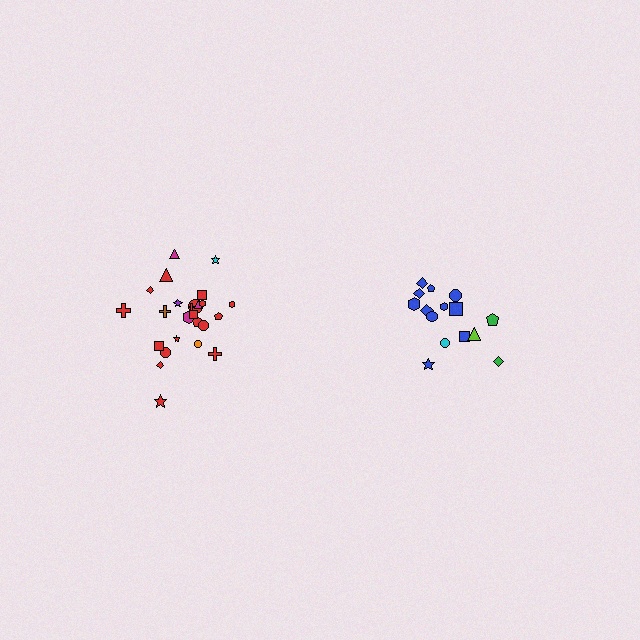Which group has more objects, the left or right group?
The left group.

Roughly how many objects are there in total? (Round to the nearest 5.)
Roughly 40 objects in total.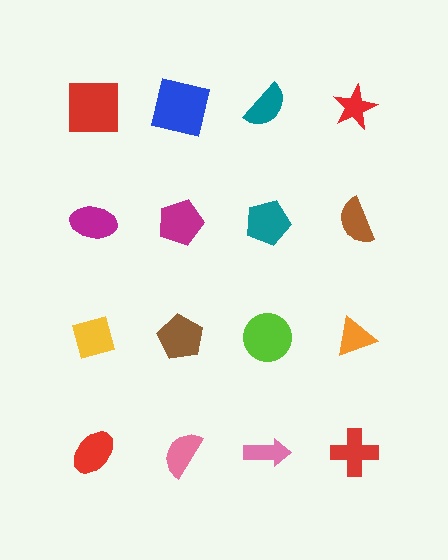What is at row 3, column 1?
A yellow square.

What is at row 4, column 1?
A red ellipse.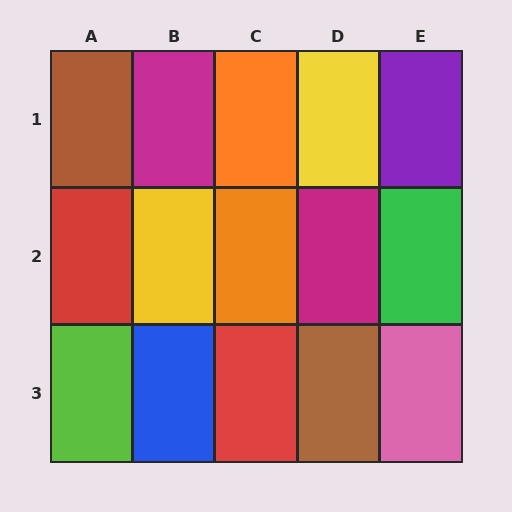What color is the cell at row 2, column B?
Yellow.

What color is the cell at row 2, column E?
Green.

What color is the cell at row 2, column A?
Red.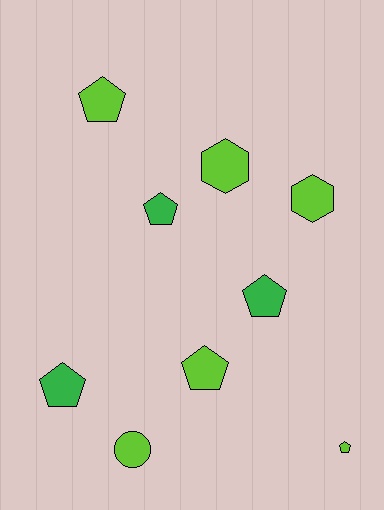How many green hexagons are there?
There are no green hexagons.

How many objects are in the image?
There are 9 objects.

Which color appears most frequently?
Lime, with 6 objects.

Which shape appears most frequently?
Pentagon, with 6 objects.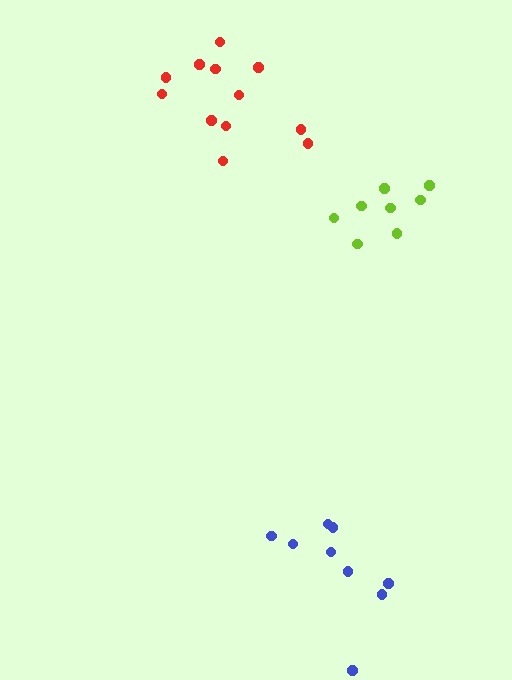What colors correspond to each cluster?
The clusters are colored: blue, lime, red.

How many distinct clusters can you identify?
There are 3 distinct clusters.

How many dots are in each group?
Group 1: 9 dots, Group 2: 8 dots, Group 3: 12 dots (29 total).